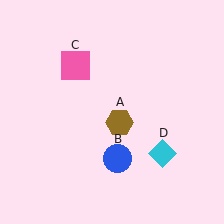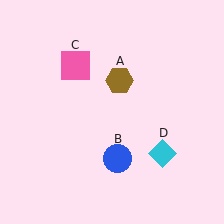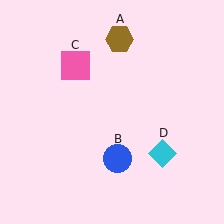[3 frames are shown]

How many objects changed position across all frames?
1 object changed position: brown hexagon (object A).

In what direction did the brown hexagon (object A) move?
The brown hexagon (object A) moved up.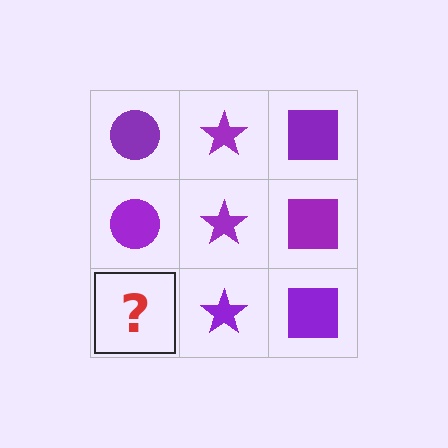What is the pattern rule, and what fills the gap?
The rule is that each column has a consistent shape. The gap should be filled with a purple circle.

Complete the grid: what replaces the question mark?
The question mark should be replaced with a purple circle.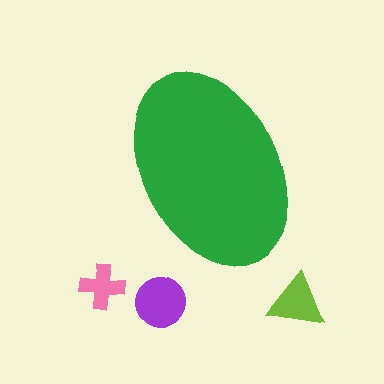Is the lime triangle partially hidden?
No, the lime triangle is fully visible.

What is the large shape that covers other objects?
A green ellipse.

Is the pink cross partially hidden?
No, the pink cross is fully visible.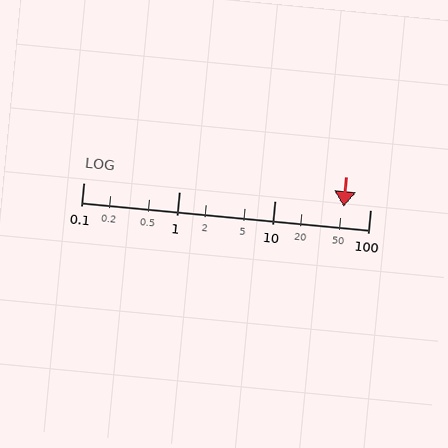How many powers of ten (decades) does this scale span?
The scale spans 3 decades, from 0.1 to 100.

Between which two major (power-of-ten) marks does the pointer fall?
The pointer is between 10 and 100.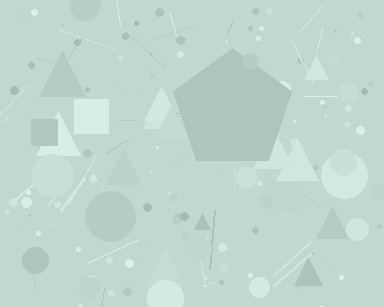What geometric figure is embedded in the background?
A pentagon is embedded in the background.